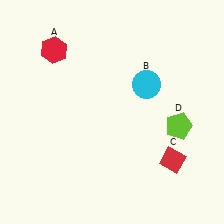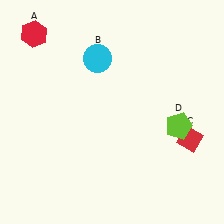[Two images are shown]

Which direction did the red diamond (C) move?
The red diamond (C) moved up.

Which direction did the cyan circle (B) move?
The cyan circle (B) moved left.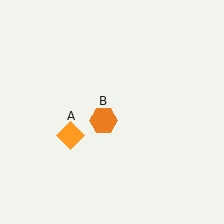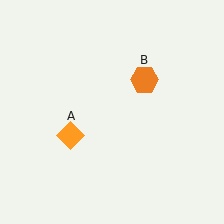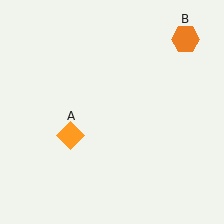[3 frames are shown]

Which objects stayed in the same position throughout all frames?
Orange diamond (object A) remained stationary.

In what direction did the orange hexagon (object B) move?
The orange hexagon (object B) moved up and to the right.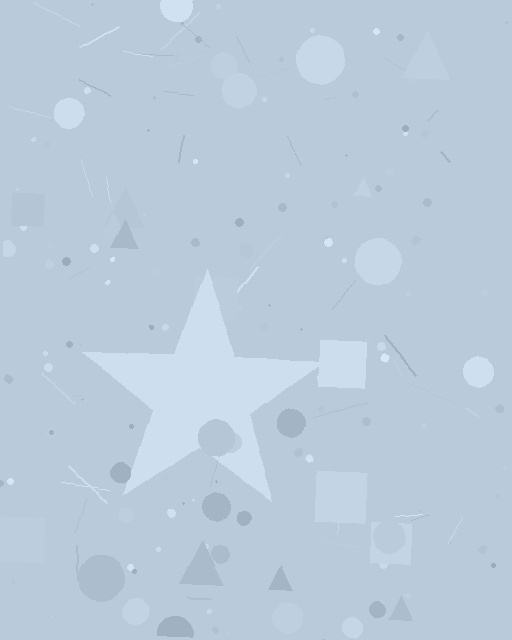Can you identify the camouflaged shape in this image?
The camouflaged shape is a star.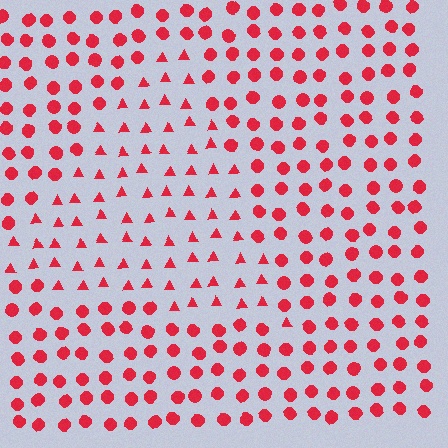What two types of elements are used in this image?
The image uses triangles inside the triangle region and circles outside it.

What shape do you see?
I see a triangle.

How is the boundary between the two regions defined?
The boundary is defined by a change in element shape: triangles inside vs. circles outside. All elements share the same color and spacing.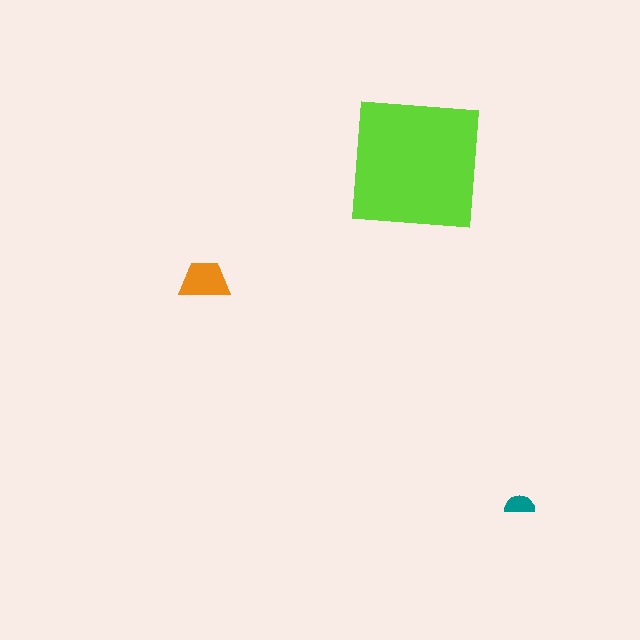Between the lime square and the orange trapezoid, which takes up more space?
The lime square.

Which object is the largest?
The lime square.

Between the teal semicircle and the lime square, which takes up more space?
The lime square.